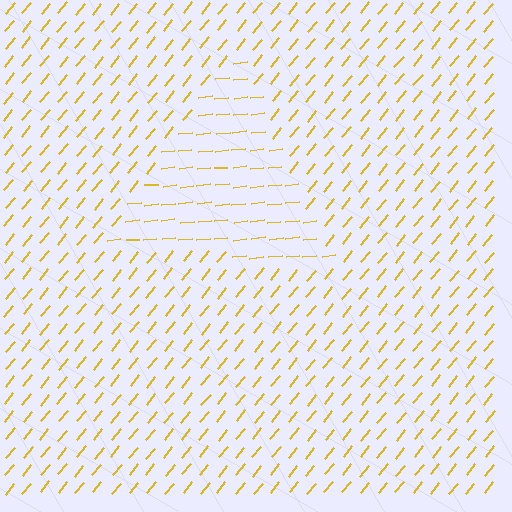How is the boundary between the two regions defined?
The boundary is defined purely by a change in line orientation (approximately 45 degrees difference). All lines are the same color and thickness.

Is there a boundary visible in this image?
Yes, there is a texture boundary formed by a change in line orientation.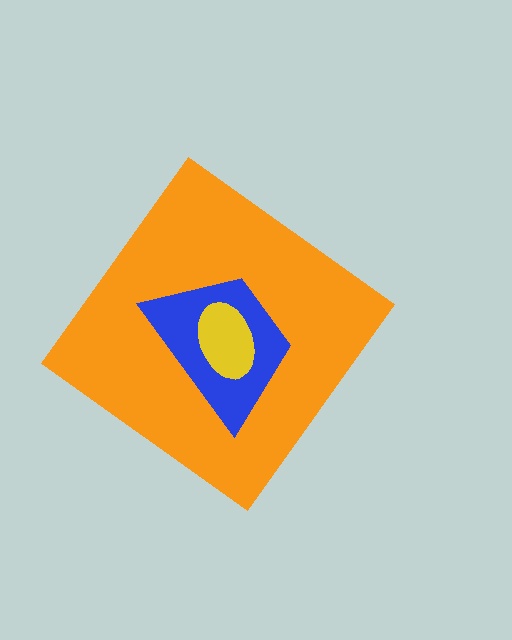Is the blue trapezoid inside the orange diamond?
Yes.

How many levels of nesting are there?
3.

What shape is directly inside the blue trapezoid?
The yellow ellipse.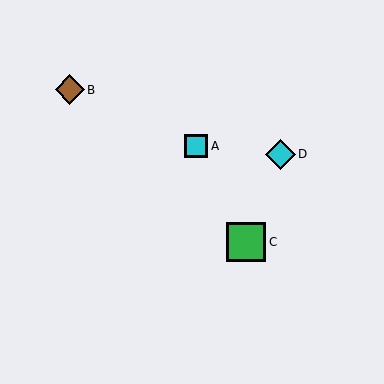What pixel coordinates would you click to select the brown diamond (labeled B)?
Click at (70, 90) to select the brown diamond B.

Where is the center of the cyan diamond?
The center of the cyan diamond is at (281, 154).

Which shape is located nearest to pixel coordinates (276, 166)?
The cyan diamond (labeled D) at (281, 154) is nearest to that location.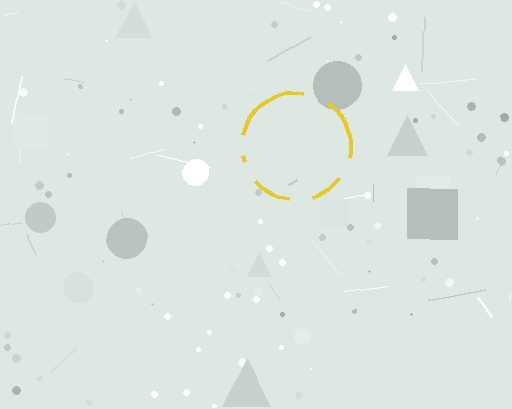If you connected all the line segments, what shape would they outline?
They would outline a circle.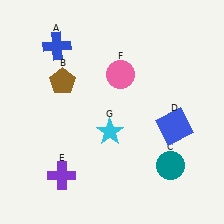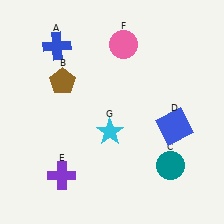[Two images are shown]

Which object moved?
The pink circle (F) moved up.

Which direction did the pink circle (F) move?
The pink circle (F) moved up.